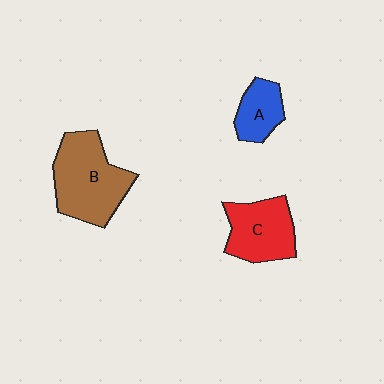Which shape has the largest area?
Shape B (brown).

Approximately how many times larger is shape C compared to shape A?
Approximately 1.6 times.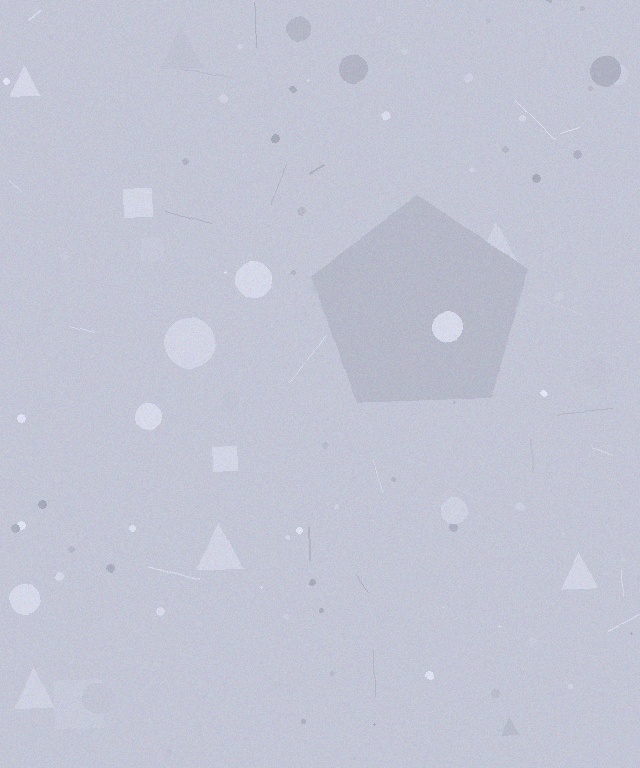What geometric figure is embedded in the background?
A pentagon is embedded in the background.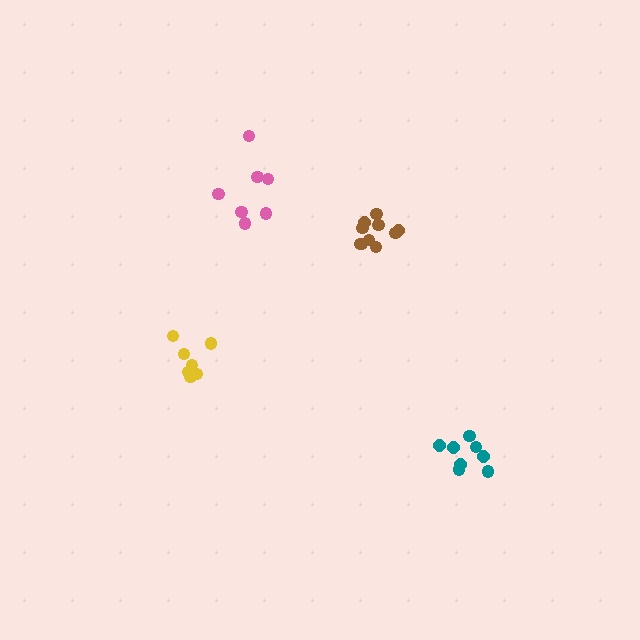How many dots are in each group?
Group 1: 8 dots, Group 2: 10 dots, Group 3: 7 dots, Group 4: 7 dots (32 total).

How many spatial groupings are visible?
There are 4 spatial groupings.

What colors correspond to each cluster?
The clusters are colored: teal, brown, yellow, pink.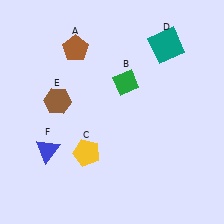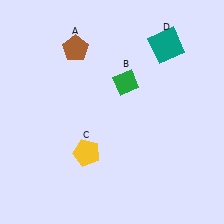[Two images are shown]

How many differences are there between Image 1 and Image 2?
There are 2 differences between the two images.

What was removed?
The blue triangle (F), the brown hexagon (E) were removed in Image 2.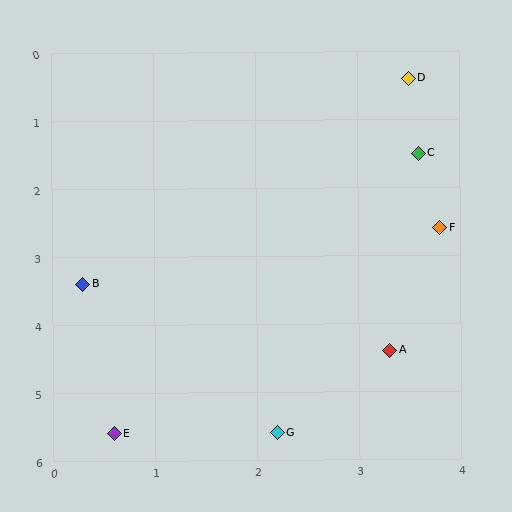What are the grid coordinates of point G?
Point G is at approximately (2.2, 5.6).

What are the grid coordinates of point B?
Point B is at approximately (0.3, 3.4).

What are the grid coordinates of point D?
Point D is at approximately (3.5, 0.4).